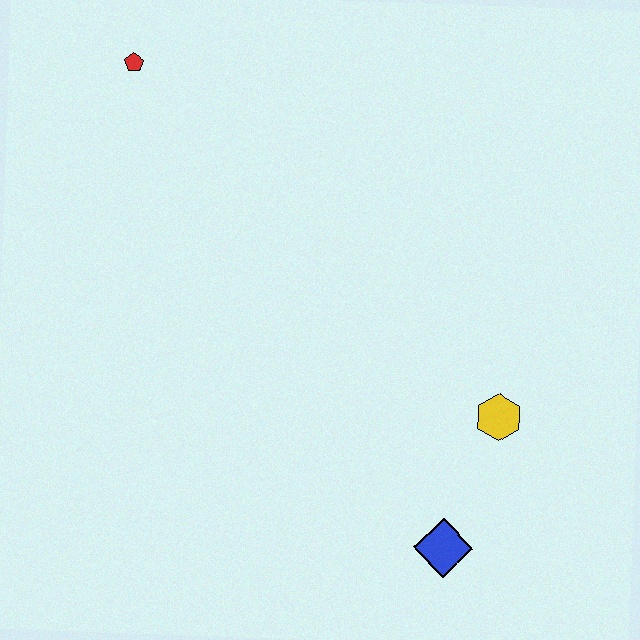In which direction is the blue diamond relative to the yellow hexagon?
The blue diamond is below the yellow hexagon.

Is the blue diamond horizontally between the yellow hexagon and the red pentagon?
Yes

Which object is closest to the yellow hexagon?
The blue diamond is closest to the yellow hexagon.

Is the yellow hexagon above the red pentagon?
No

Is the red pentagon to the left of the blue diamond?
Yes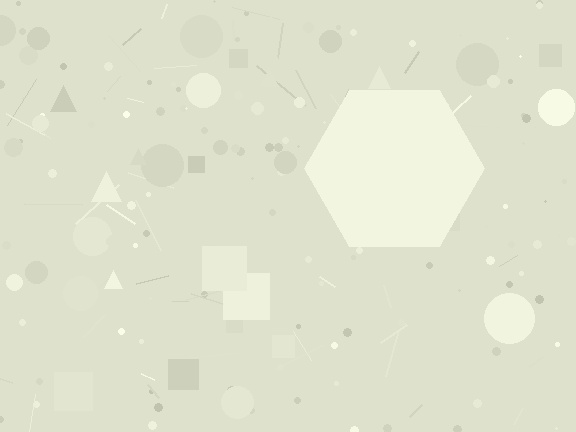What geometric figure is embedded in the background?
A hexagon is embedded in the background.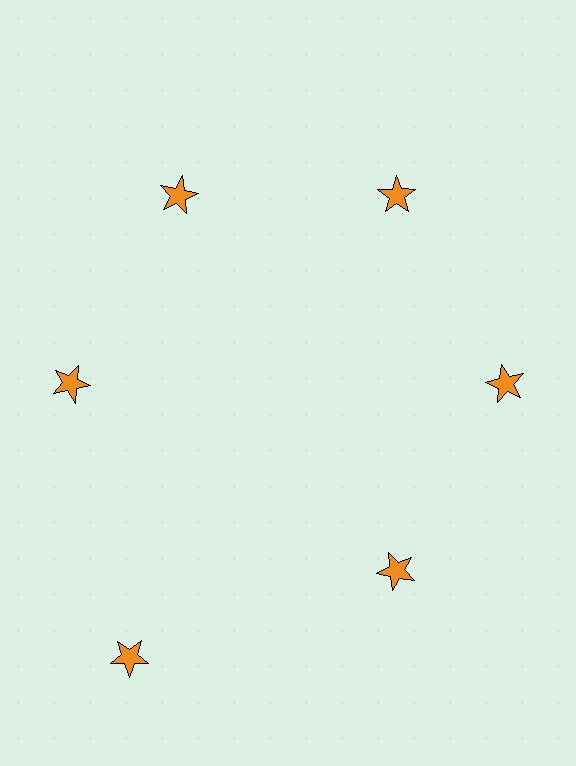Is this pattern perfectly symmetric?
No. The 6 orange stars are arranged in a ring, but one element near the 7 o'clock position is pushed outward from the center, breaking the 6-fold rotational symmetry.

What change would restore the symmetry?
The symmetry would be restored by moving it inward, back onto the ring so that all 6 stars sit at equal angles and equal distance from the center.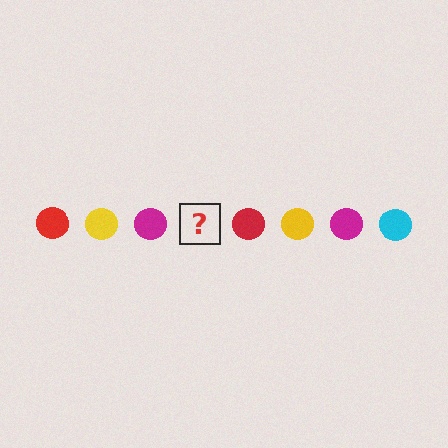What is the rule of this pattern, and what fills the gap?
The rule is that the pattern cycles through red, yellow, magenta, cyan circles. The gap should be filled with a cyan circle.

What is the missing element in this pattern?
The missing element is a cyan circle.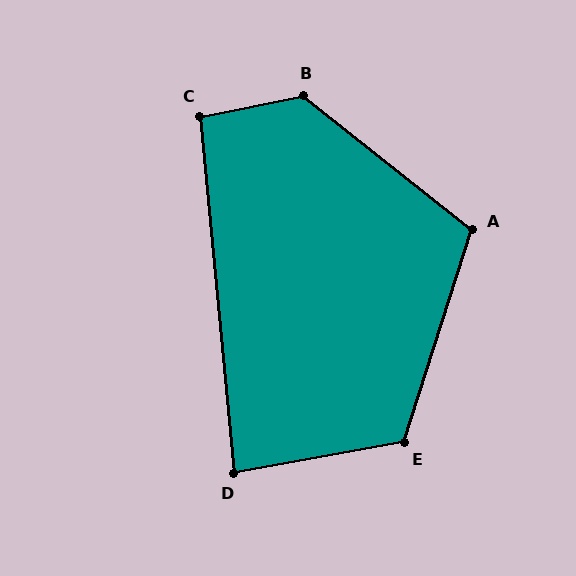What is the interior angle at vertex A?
Approximately 111 degrees (obtuse).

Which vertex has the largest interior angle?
B, at approximately 130 degrees.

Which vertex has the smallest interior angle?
D, at approximately 85 degrees.